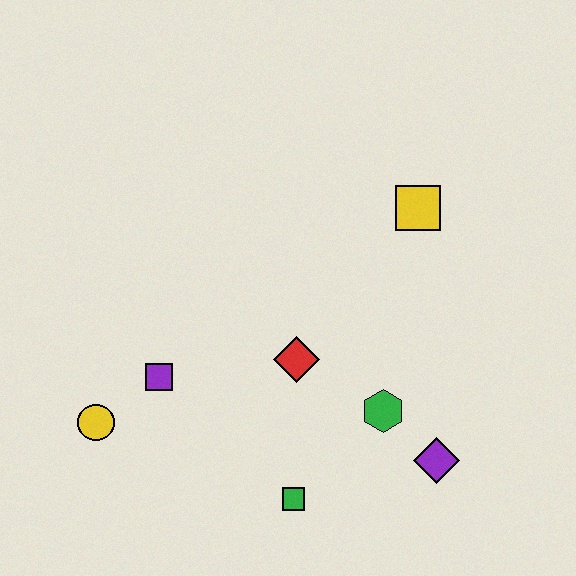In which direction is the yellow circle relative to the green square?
The yellow circle is to the left of the green square.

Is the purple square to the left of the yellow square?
Yes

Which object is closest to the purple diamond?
The green hexagon is closest to the purple diamond.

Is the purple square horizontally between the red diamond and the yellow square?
No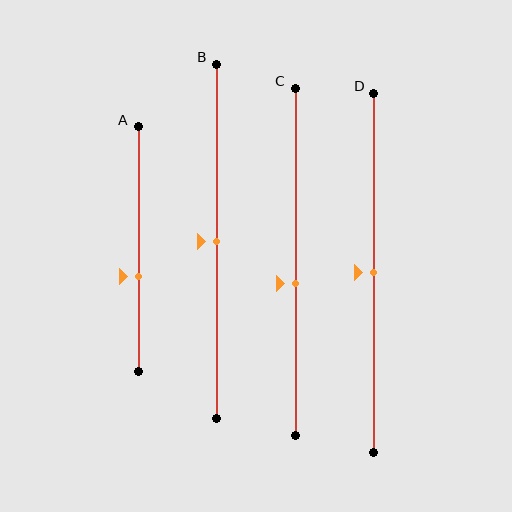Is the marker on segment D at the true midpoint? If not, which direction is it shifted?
Yes, the marker on segment D is at the true midpoint.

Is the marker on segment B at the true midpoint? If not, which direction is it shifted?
Yes, the marker on segment B is at the true midpoint.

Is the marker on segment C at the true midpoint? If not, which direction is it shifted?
No, the marker on segment C is shifted downward by about 6% of the segment length.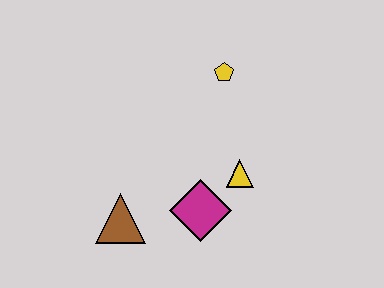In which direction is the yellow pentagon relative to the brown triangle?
The yellow pentagon is above the brown triangle.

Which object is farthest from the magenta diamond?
The yellow pentagon is farthest from the magenta diamond.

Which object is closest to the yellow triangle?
The magenta diamond is closest to the yellow triangle.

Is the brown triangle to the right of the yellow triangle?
No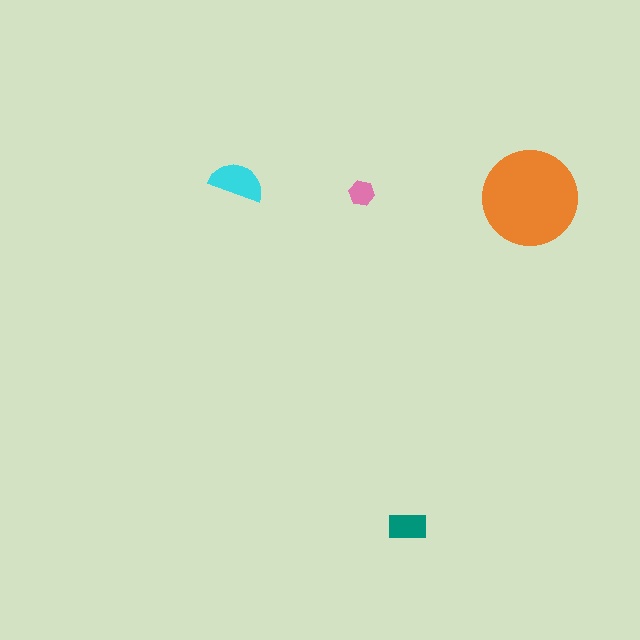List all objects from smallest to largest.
The pink hexagon, the teal rectangle, the cyan semicircle, the orange circle.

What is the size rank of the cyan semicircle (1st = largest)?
2nd.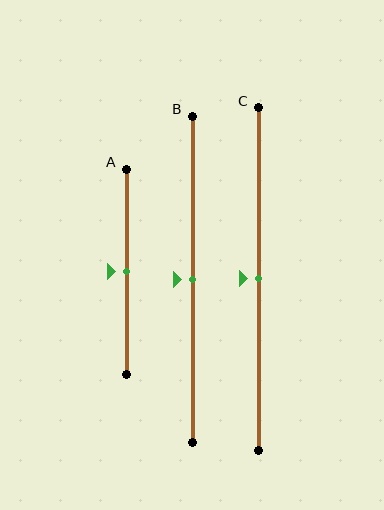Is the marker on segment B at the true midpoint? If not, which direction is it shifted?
Yes, the marker on segment B is at the true midpoint.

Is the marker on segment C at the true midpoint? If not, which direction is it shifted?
Yes, the marker on segment C is at the true midpoint.